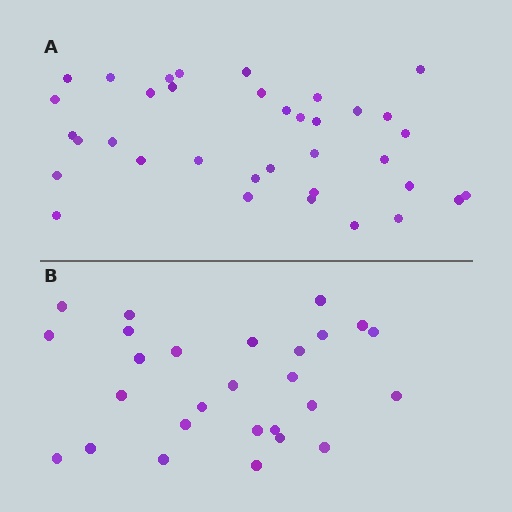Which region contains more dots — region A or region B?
Region A (the top region) has more dots.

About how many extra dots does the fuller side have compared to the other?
Region A has roughly 8 or so more dots than region B.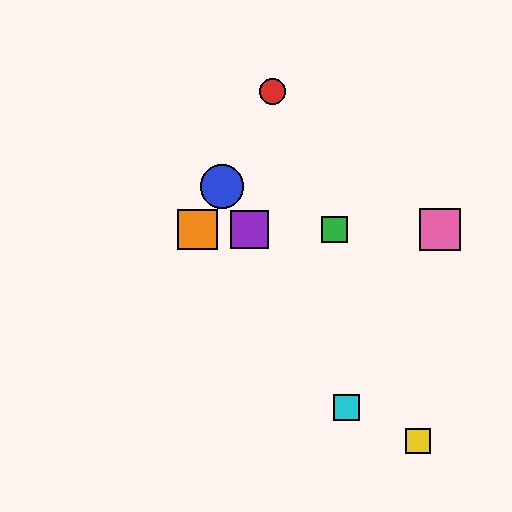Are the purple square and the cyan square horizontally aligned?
No, the purple square is at y≈229 and the cyan square is at y≈407.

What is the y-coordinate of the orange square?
The orange square is at y≈229.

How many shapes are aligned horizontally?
4 shapes (the green square, the purple square, the orange square, the pink square) are aligned horizontally.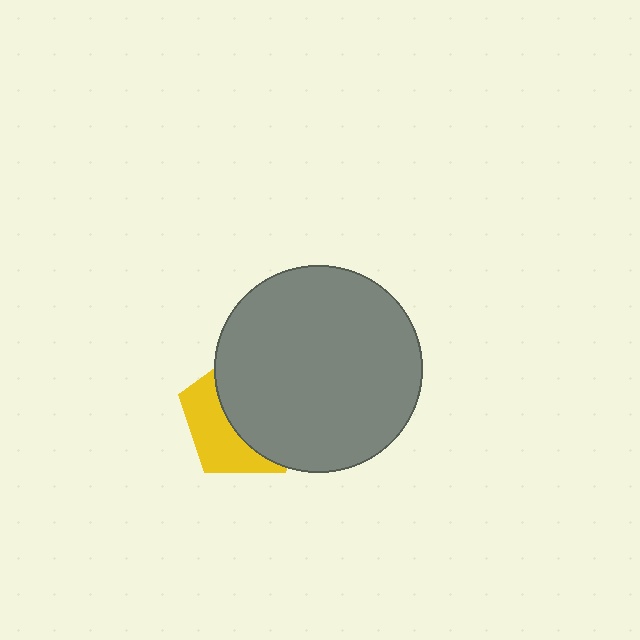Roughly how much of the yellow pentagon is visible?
A small part of it is visible (roughly 39%).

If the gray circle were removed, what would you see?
You would see the complete yellow pentagon.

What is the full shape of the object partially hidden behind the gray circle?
The partially hidden object is a yellow pentagon.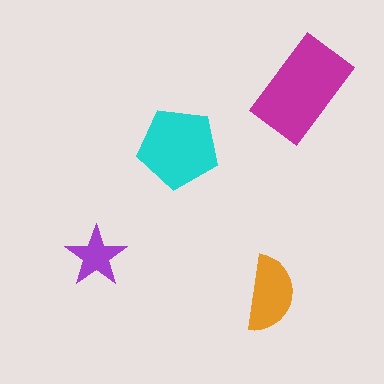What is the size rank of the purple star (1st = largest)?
4th.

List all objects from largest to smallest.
The magenta rectangle, the cyan pentagon, the orange semicircle, the purple star.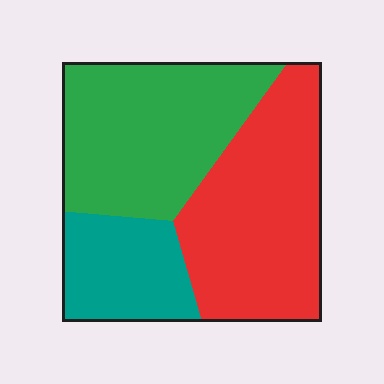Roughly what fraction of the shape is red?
Red covers roughly 40% of the shape.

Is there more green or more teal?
Green.